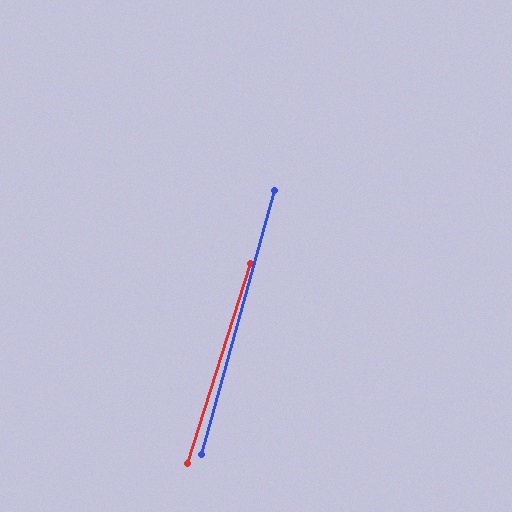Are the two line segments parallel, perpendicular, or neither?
Parallel — their directions differ by only 2.0°.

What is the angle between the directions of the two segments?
Approximately 2 degrees.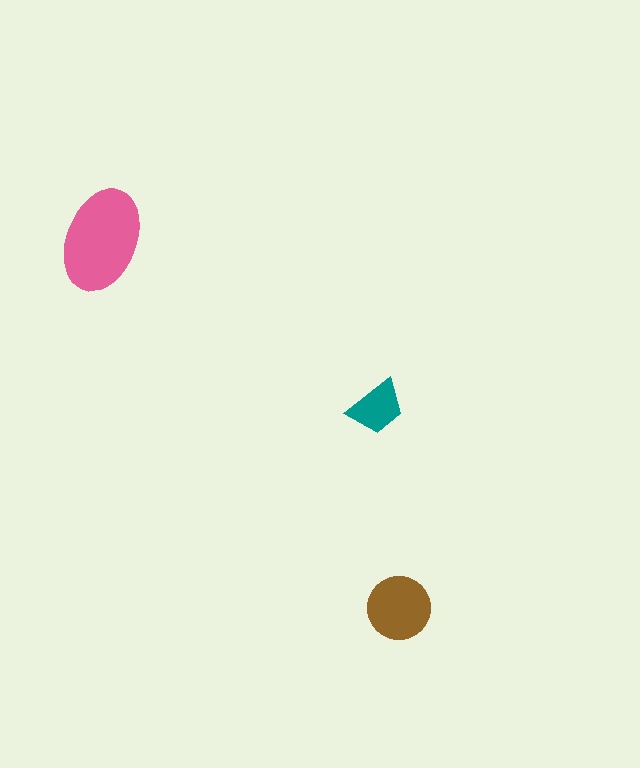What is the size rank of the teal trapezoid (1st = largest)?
3rd.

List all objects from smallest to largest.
The teal trapezoid, the brown circle, the pink ellipse.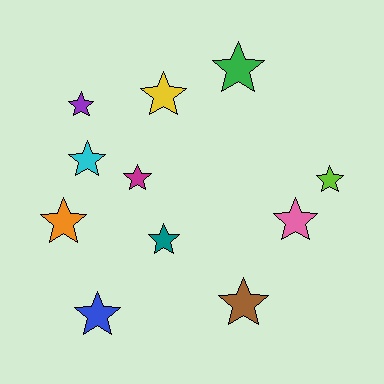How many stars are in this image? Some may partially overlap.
There are 11 stars.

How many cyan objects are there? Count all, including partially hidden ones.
There is 1 cyan object.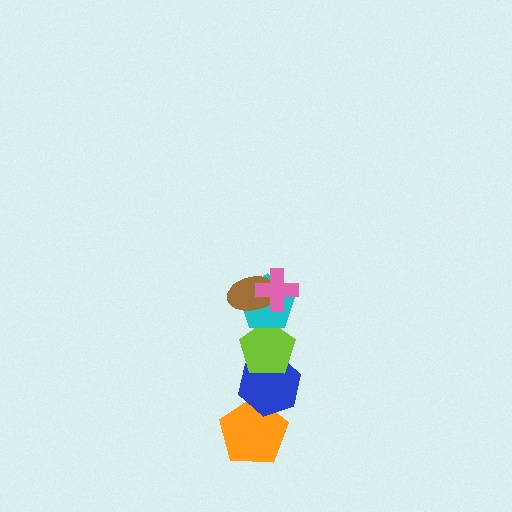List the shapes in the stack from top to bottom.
From top to bottom: the pink cross, the brown ellipse, the cyan pentagon, the lime pentagon, the blue hexagon, the orange pentagon.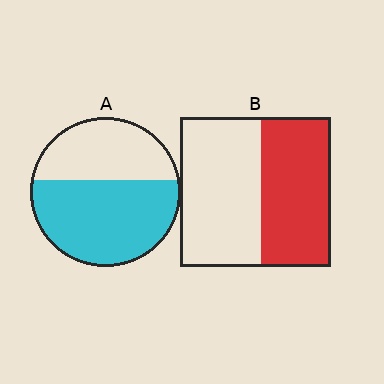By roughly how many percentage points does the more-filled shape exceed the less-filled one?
By roughly 15 percentage points (A over B).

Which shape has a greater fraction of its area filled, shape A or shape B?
Shape A.